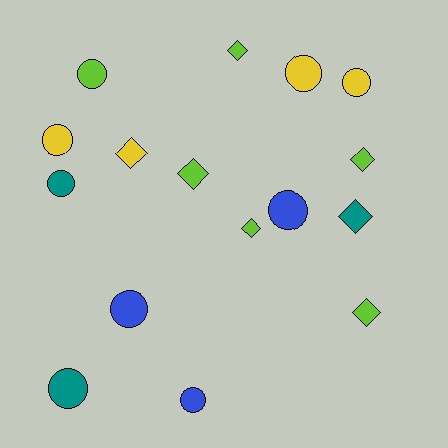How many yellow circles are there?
There are 3 yellow circles.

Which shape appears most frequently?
Circle, with 9 objects.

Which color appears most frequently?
Lime, with 6 objects.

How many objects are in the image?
There are 16 objects.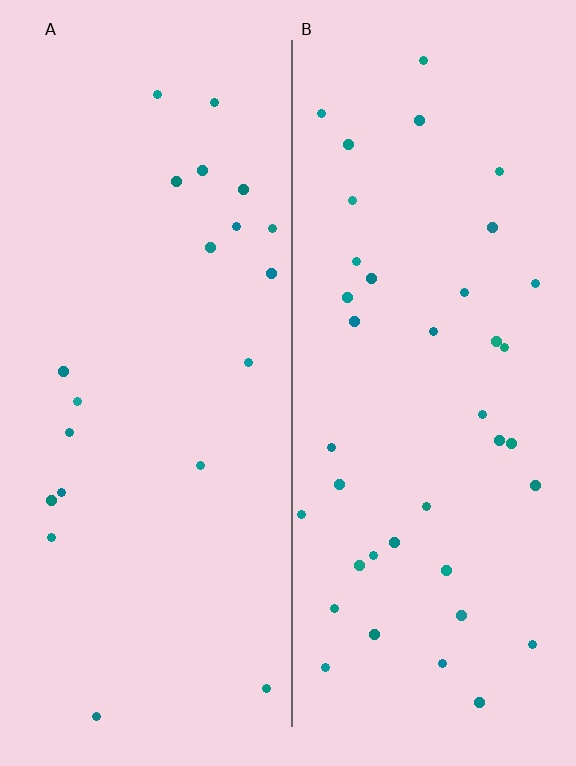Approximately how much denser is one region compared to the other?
Approximately 1.9× — region B over region A.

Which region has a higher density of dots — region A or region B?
B (the right).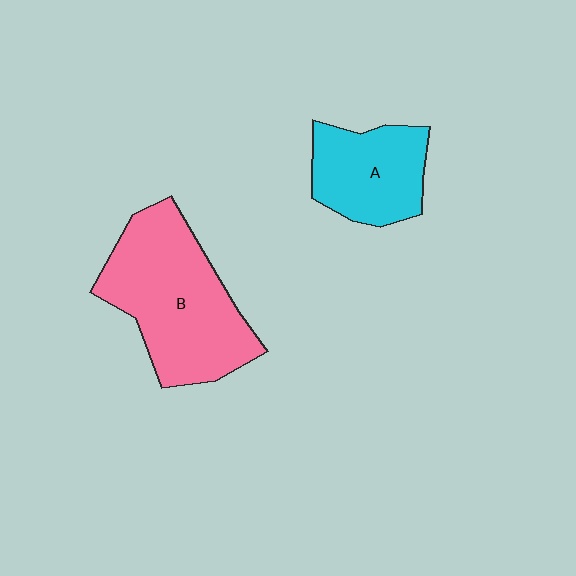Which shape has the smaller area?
Shape A (cyan).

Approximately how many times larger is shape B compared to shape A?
Approximately 1.7 times.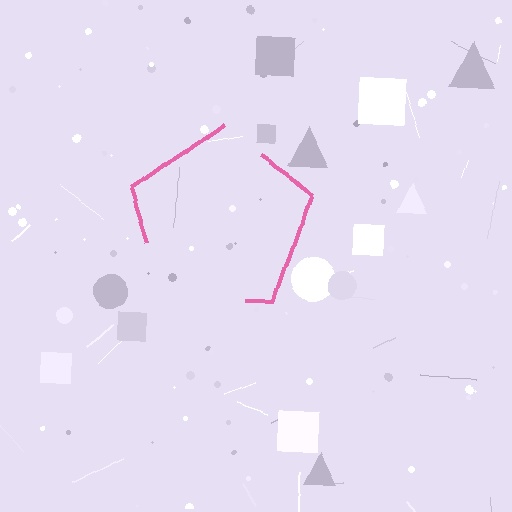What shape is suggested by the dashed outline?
The dashed outline suggests a pentagon.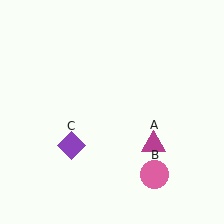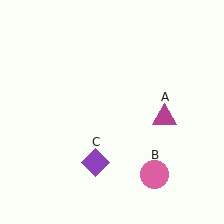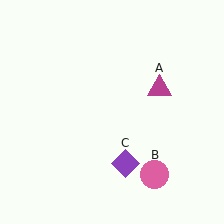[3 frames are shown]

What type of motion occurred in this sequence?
The magenta triangle (object A), purple diamond (object C) rotated counterclockwise around the center of the scene.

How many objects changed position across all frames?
2 objects changed position: magenta triangle (object A), purple diamond (object C).